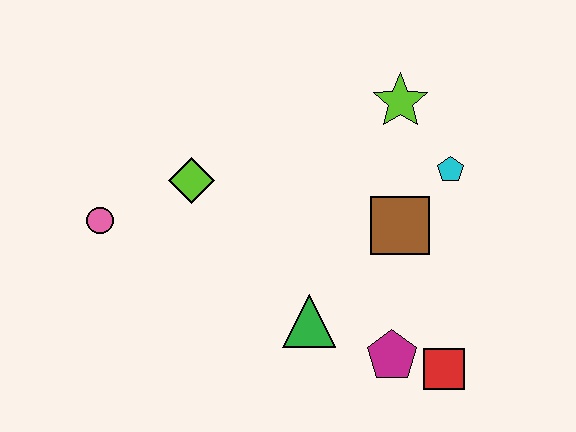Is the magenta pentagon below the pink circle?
Yes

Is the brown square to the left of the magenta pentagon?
No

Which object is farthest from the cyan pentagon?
The pink circle is farthest from the cyan pentagon.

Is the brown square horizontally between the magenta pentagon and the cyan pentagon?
Yes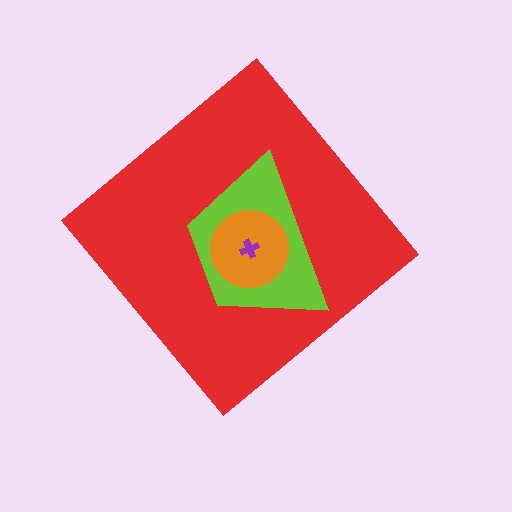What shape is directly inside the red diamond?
The lime trapezoid.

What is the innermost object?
The purple cross.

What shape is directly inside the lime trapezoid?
The orange circle.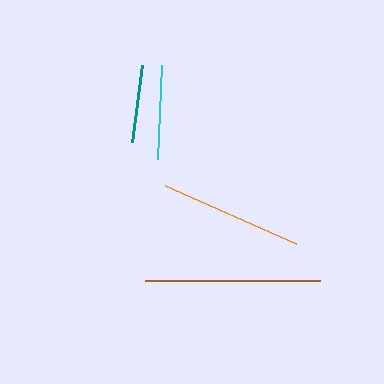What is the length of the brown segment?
The brown segment is approximately 175 pixels long.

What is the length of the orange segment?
The orange segment is approximately 143 pixels long.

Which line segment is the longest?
The brown line is the longest at approximately 175 pixels.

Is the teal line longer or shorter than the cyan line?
The cyan line is longer than the teal line.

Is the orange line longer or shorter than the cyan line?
The orange line is longer than the cyan line.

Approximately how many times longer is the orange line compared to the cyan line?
The orange line is approximately 1.5 times the length of the cyan line.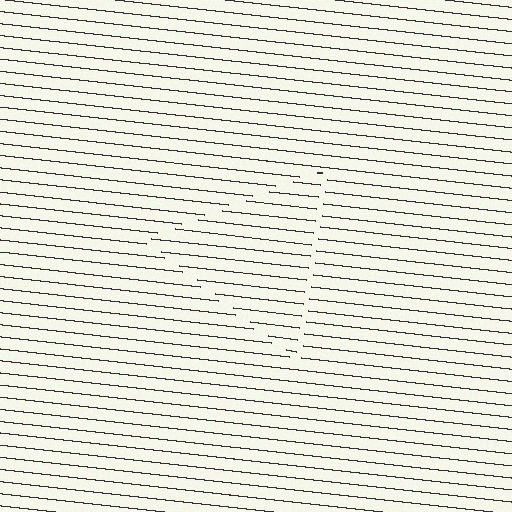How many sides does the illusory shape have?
3 sides — the line-ends trace a triangle.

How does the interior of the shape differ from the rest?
The interior of the shape contains the same grating, shifted by half a period — the contour is defined by the phase discontinuity where line-ends from the inner and outer gratings abut.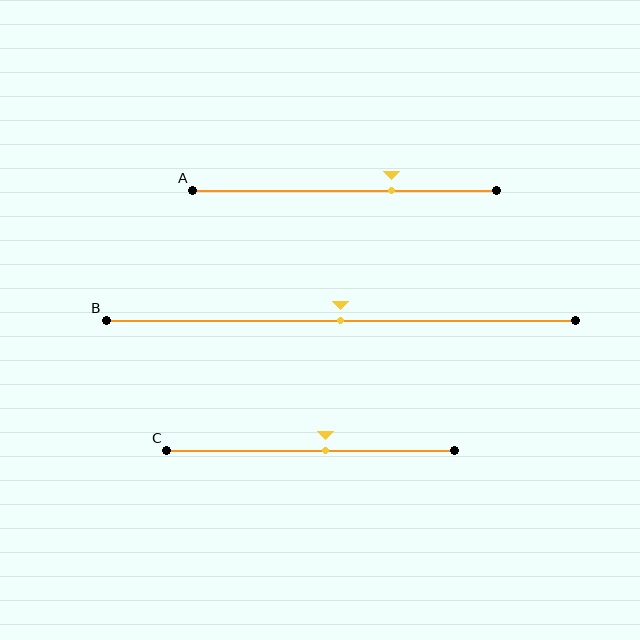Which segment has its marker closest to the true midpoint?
Segment B has its marker closest to the true midpoint.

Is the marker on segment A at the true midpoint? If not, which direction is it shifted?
No, the marker on segment A is shifted to the right by about 16% of the segment length.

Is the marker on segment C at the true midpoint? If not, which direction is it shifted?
No, the marker on segment C is shifted to the right by about 5% of the segment length.